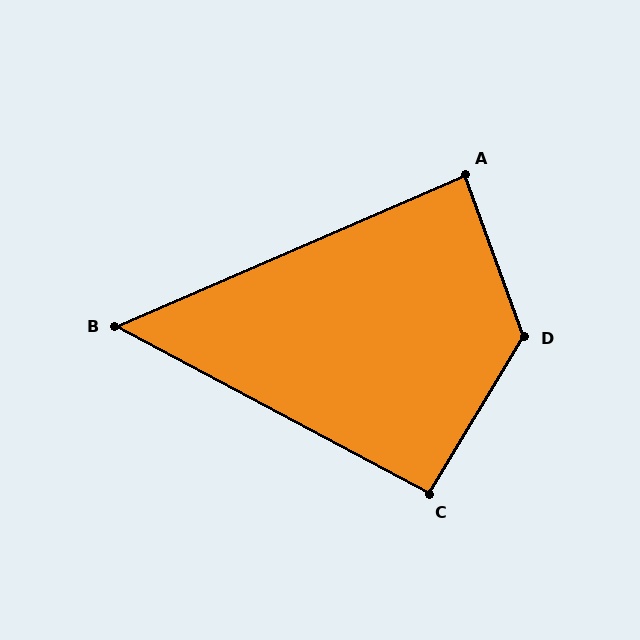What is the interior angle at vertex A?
Approximately 87 degrees (approximately right).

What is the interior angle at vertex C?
Approximately 93 degrees (approximately right).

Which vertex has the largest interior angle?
D, at approximately 128 degrees.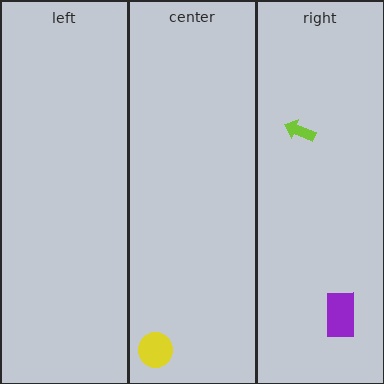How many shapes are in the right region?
2.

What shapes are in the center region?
The yellow circle.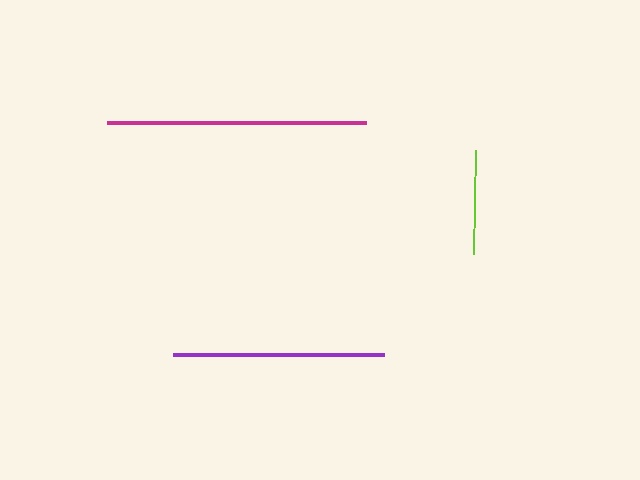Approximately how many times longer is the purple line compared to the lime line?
The purple line is approximately 2.0 times the length of the lime line.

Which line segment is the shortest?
The lime line is the shortest at approximately 104 pixels.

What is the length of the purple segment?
The purple segment is approximately 211 pixels long.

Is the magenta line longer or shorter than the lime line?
The magenta line is longer than the lime line.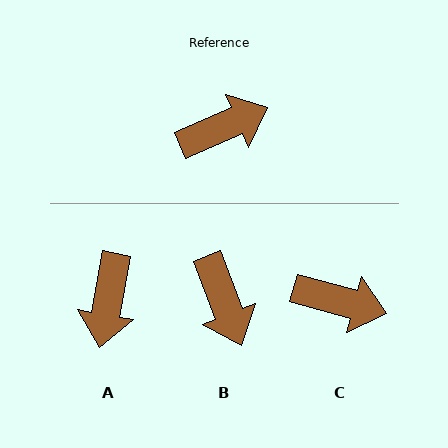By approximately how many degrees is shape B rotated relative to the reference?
Approximately 93 degrees clockwise.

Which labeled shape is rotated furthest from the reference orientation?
A, about 124 degrees away.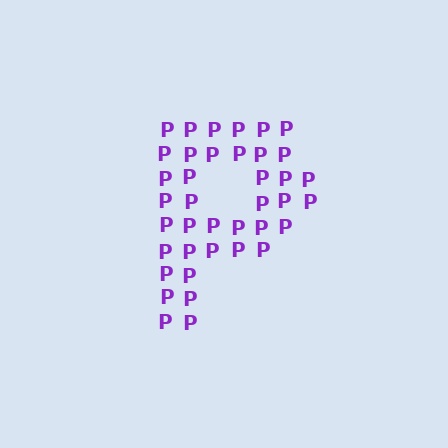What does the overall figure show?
The overall figure shows the letter P.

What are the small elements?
The small elements are letter P's.